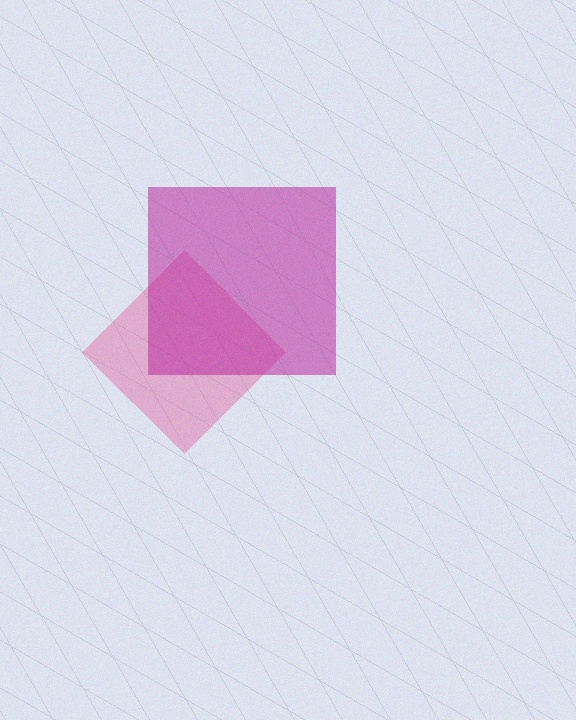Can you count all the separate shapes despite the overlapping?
Yes, there are 2 separate shapes.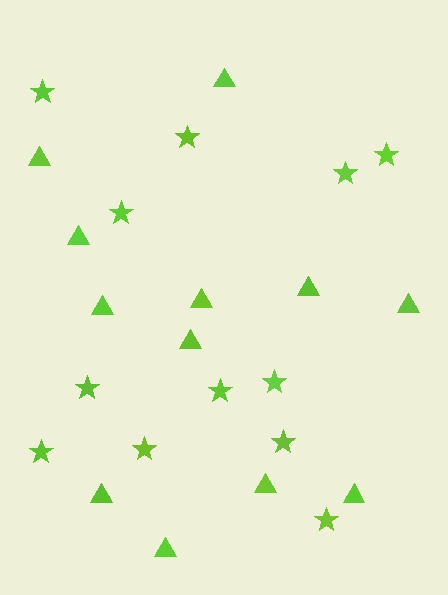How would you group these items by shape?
There are 2 groups: one group of stars (12) and one group of triangles (12).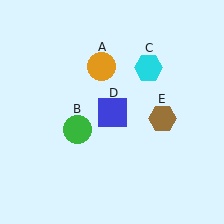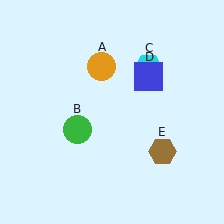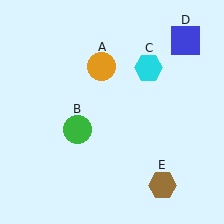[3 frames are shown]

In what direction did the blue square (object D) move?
The blue square (object D) moved up and to the right.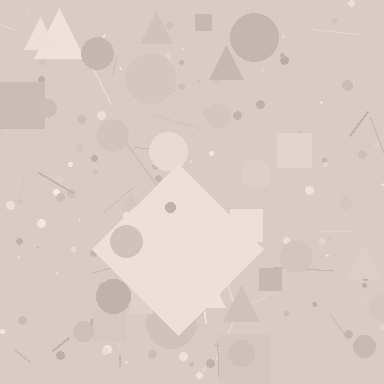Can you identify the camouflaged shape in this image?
The camouflaged shape is a diamond.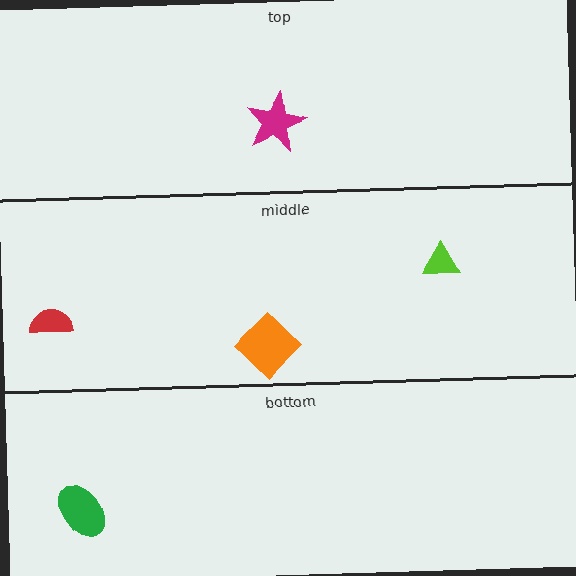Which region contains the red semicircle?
The middle region.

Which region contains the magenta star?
The top region.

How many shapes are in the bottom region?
1.